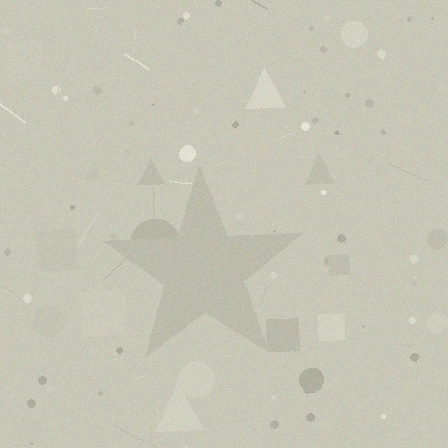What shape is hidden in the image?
A star is hidden in the image.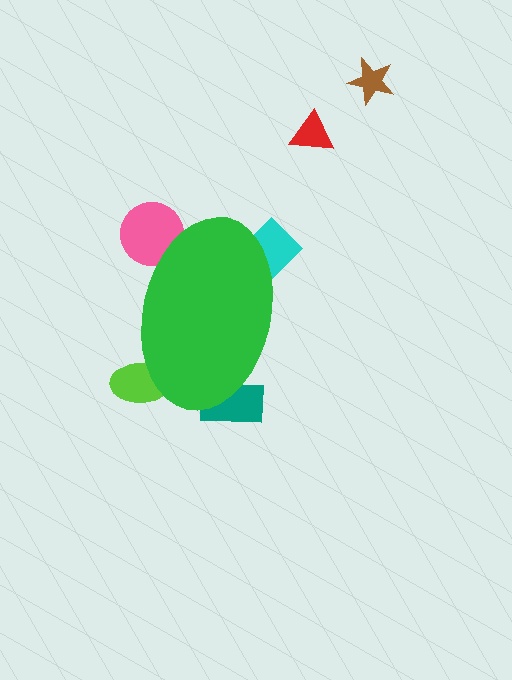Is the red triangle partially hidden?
No, the red triangle is fully visible.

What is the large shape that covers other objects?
A green ellipse.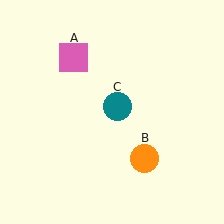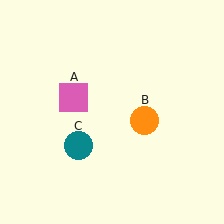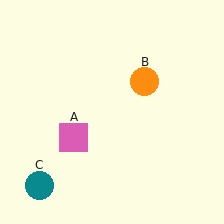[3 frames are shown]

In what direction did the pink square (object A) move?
The pink square (object A) moved down.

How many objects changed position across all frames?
3 objects changed position: pink square (object A), orange circle (object B), teal circle (object C).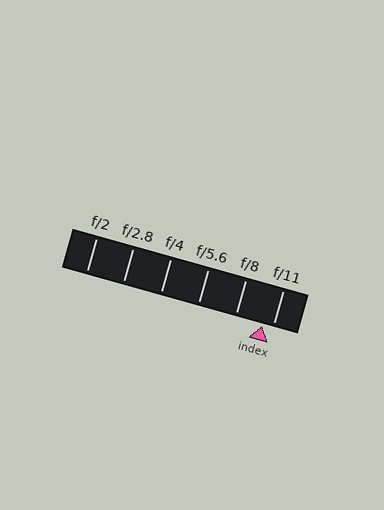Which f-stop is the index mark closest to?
The index mark is closest to f/11.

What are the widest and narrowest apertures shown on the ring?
The widest aperture shown is f/2 and the narrowest is f/11.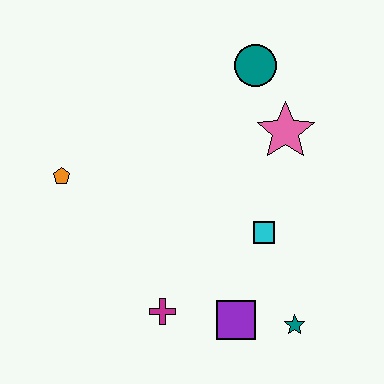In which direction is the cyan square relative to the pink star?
The cyan square is below the pink star.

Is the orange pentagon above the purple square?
Yes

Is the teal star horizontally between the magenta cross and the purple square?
No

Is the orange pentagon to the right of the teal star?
No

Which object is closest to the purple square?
The teal star is closest to the purple square.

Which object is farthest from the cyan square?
The orange pentagon is farthest from the cyan square.